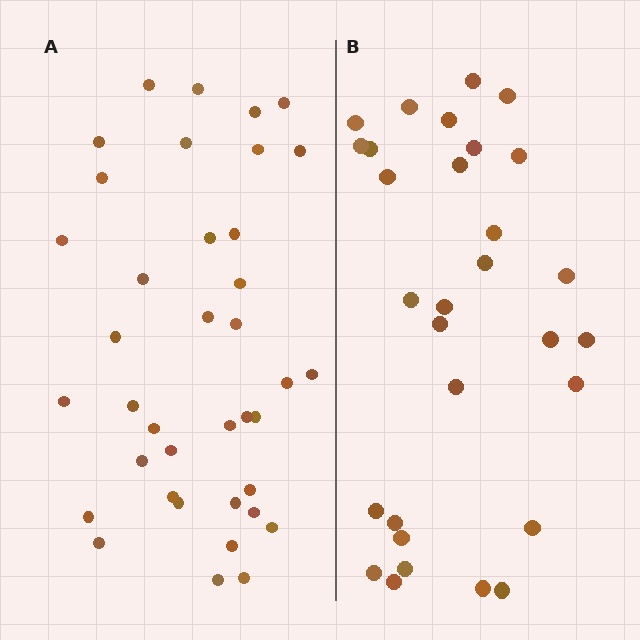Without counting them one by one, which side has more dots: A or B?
Region A (the left region) has more dots.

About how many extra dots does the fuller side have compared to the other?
Region A has roughly 8 or so more dots than region B.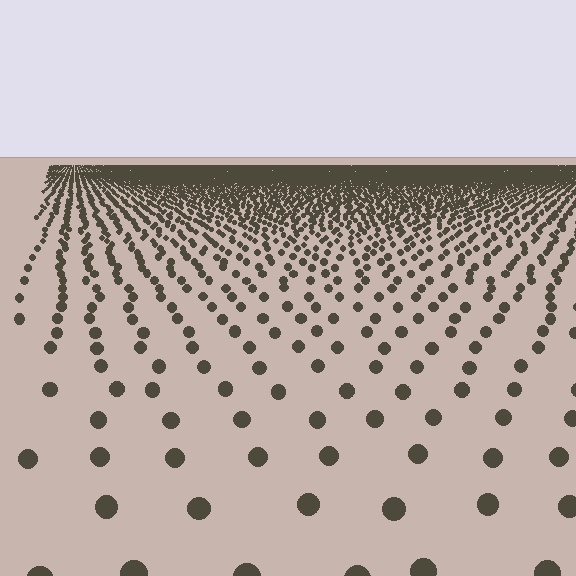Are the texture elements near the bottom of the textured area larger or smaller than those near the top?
Larger. Near the bottom, elements are closer to the viewer and appear at a bigger on-screen size.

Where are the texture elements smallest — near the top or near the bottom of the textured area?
Near the top.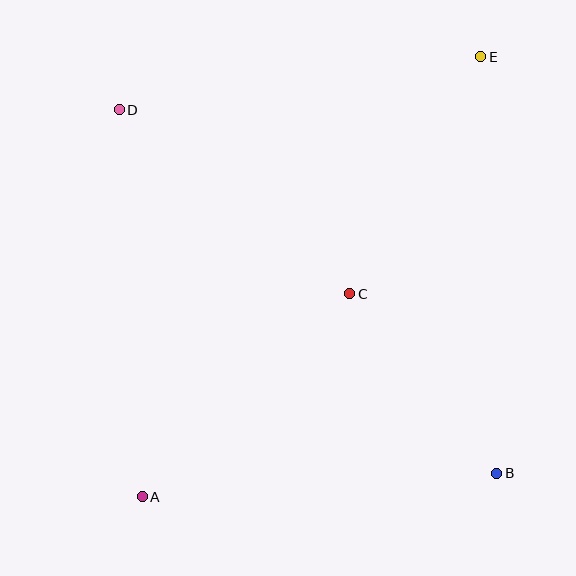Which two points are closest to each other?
Points B and C are closest to each other.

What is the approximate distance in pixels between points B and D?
The distance between B and D is approximately 525 pixels.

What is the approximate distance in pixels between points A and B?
The distance between A and B is approximately 355 pixels.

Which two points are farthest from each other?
Points A and E are farthest from each other.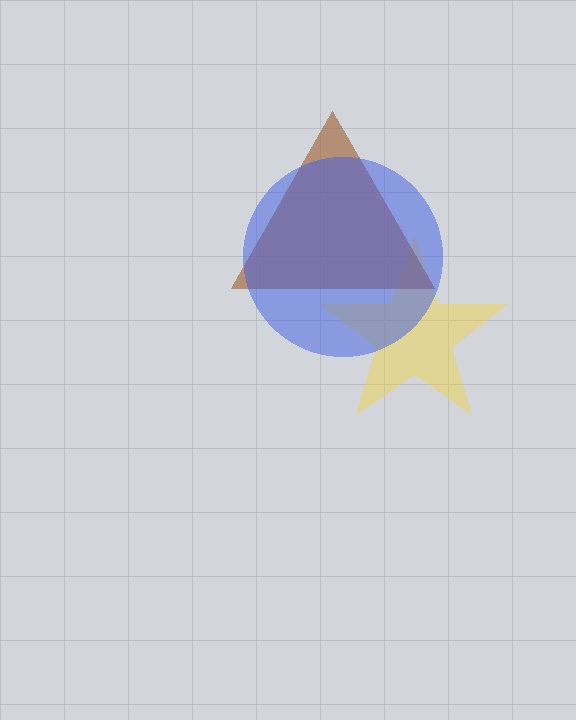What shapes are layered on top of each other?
The layered shapes are: a yellow star, a brown triangle, a blue circle.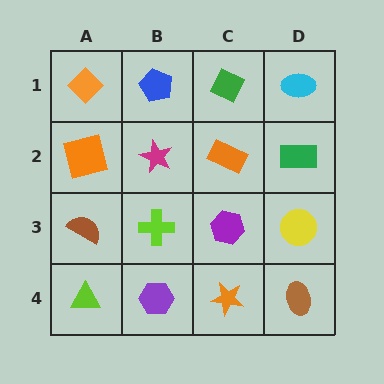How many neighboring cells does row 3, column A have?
3.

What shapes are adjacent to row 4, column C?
A purple hexagon (row 3, column C), a purple hexagon (row 4, column B), a brown ellipse (row 4, column D).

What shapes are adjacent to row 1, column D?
A green rectangle (row 2, column D), a green diamond (row 1, column C).